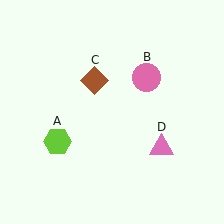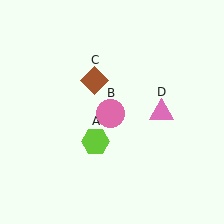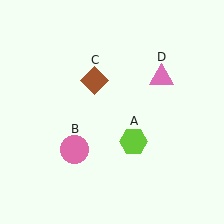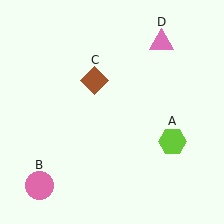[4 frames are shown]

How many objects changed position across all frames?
3 objects changed position: lime hexagon (object A), pink circle (object B), pink triangle (object D).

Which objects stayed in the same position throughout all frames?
Brown diamond (object C) remained stationary.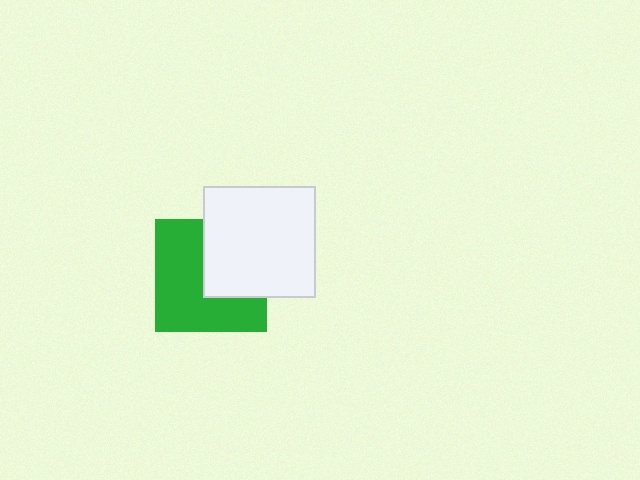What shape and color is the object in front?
The object in front is a white square.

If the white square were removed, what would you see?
You would see the complete green square.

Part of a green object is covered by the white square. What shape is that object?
It is a square.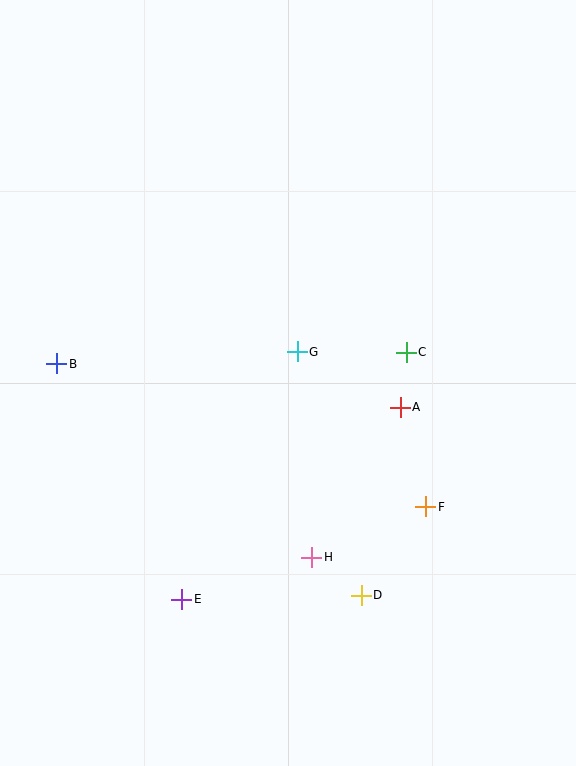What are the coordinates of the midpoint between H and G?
The midpoint between H and G is at (305, 454).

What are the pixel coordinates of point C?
Point C is at (406, 352).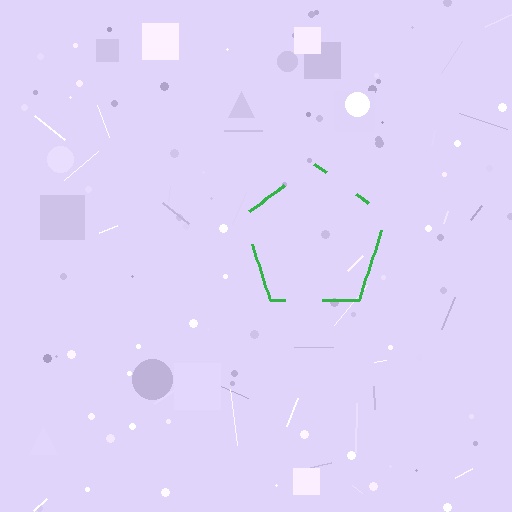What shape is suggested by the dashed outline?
The dashed outline suggests a pentagon.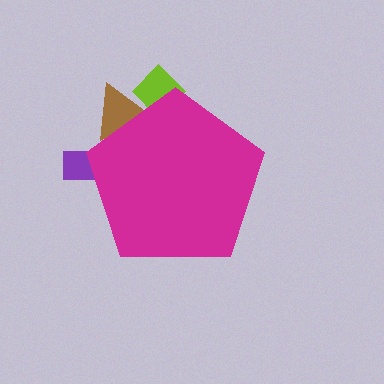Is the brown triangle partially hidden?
Yes, the brown triangle is partially hidden behind the magenta pentagon.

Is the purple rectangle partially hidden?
Yes, the purple rectangle is partially hidden behind the magenta pentagon.